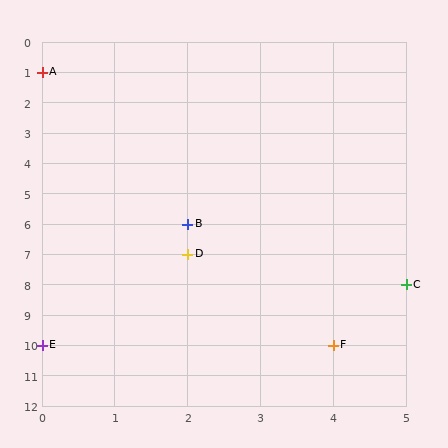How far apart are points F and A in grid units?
Points F and A are 4 columns and 9 rows apart (about 9.8 grid units diagonally).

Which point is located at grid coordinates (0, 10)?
Point E is at (0, 10).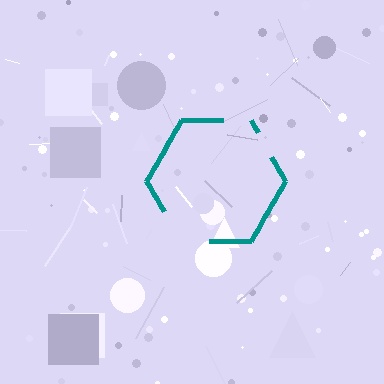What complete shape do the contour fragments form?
The contour fragments form a hexagon.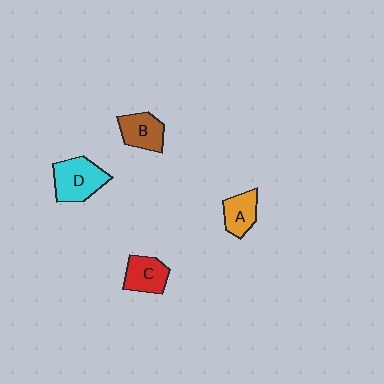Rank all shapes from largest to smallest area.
From largest to smallest: D (cyan), B (brown), C (red), A (orange).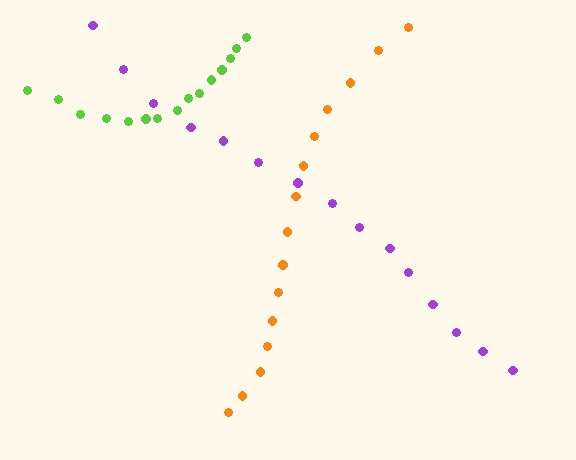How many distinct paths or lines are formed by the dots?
There are 3 distinct paths.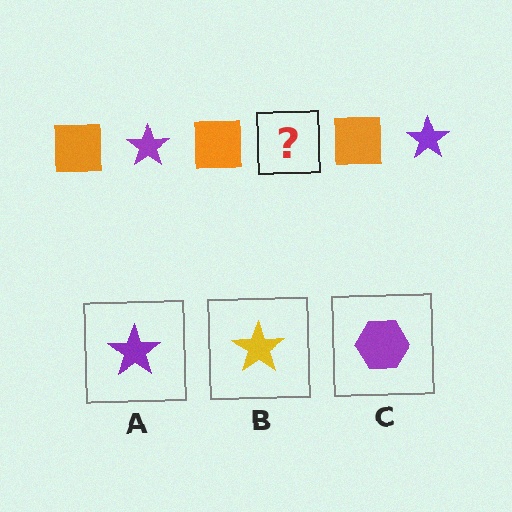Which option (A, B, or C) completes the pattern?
A.